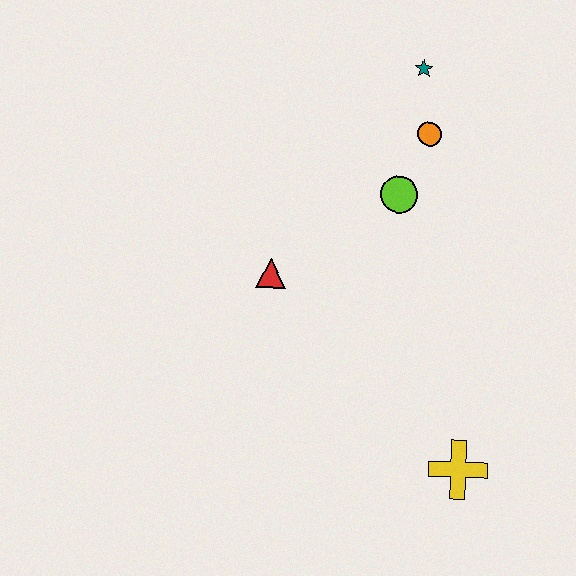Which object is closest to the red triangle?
The lime circle is closest to the red triangle.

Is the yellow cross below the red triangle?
Yes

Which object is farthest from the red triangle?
The yellow cross is farthest from the red triangle.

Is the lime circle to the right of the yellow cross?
No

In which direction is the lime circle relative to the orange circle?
The lime circle is below the orange circle.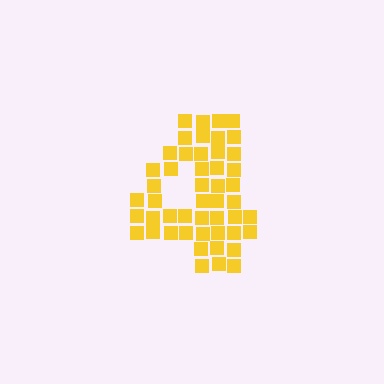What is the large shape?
The large shape is the digit 4.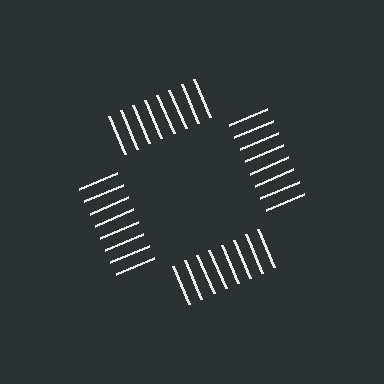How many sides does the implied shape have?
4 sides — the line-ends trace a square.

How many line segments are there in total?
32 — 8 along each of the 4 edges.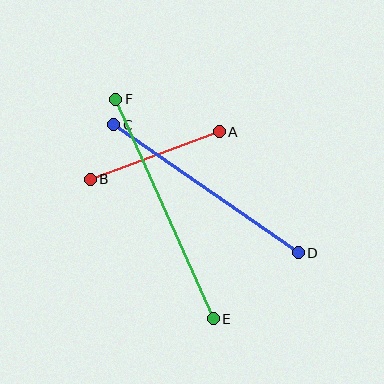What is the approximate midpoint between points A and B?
The midpoint is at approximately (155, 155) pixels.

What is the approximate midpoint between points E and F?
The midpoint is at approximately (164, 209) pixels.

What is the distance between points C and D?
The distance is approximately 225 pixels.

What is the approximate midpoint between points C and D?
The midpoint is at approximately (206, 189) pixels.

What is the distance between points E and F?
The distance is approximately 240 pixels.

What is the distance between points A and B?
The distance is approximately 138 pixels.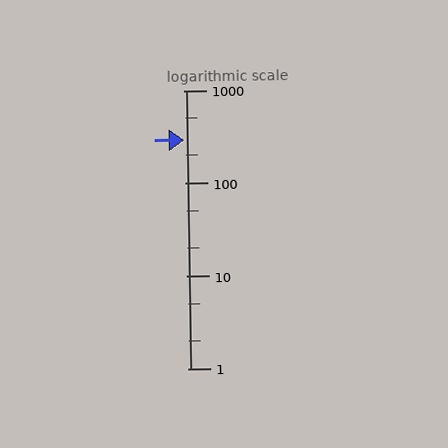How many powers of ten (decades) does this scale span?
The scale spans 3 decades, from 1 to 1000.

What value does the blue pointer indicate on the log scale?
The pointer indicates approximately 290.